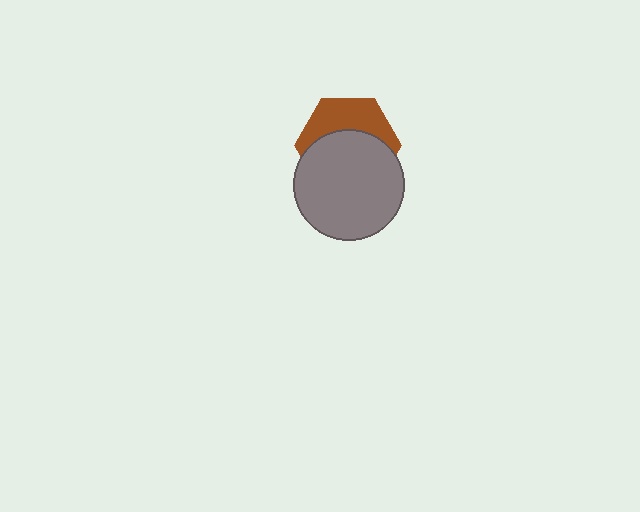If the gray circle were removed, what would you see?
You would see the complete brown hexagon.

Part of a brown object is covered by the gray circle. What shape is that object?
It is a hexagon.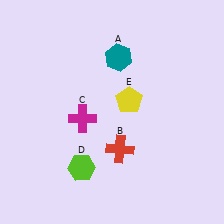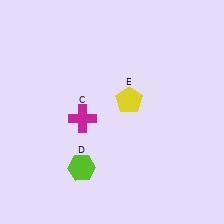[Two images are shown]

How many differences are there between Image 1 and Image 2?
There are 2 differences between the two images.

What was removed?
The red cross (B), the teal hexagon (A) were removed in Image 2.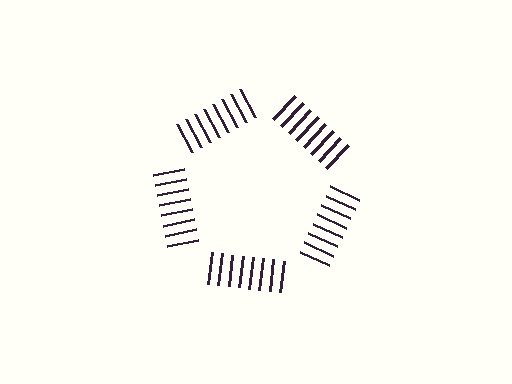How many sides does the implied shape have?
5 sides — the line-ends trace a pentagon.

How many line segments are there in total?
40 — 8 along each of the 5 edges.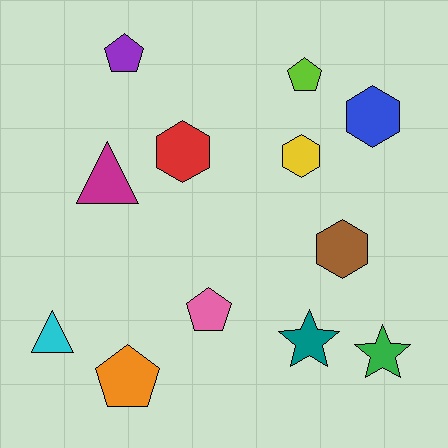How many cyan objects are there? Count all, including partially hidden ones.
There is 1 cyan object.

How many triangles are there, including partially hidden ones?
There are 2 triangles.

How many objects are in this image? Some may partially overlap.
There are 12 objects.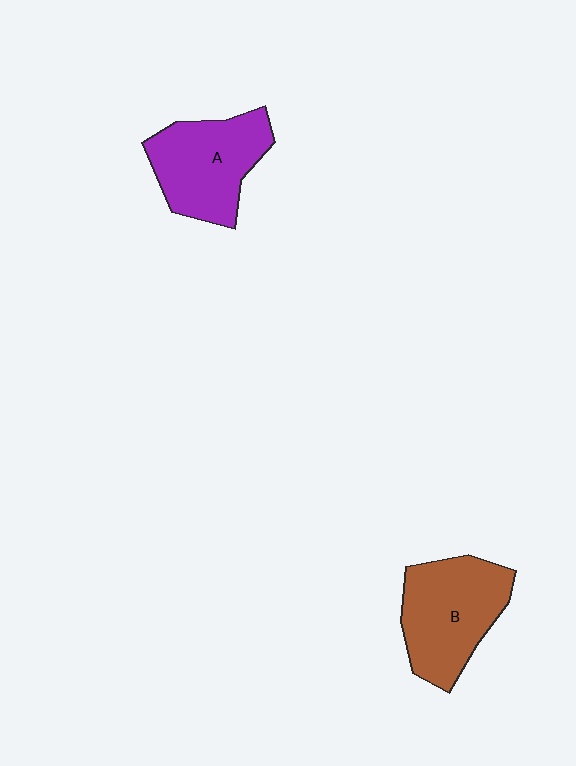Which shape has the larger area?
Shape B (brown).